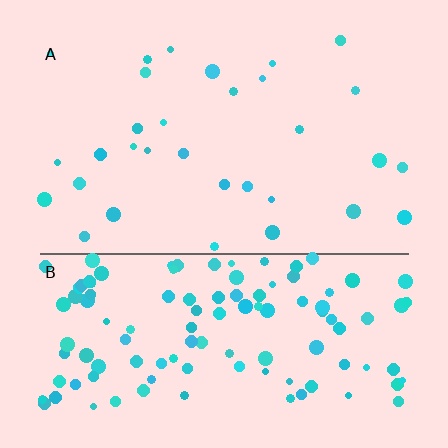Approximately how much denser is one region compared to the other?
Approximately 3.8× — region B over region A.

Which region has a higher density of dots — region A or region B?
B (the bottom).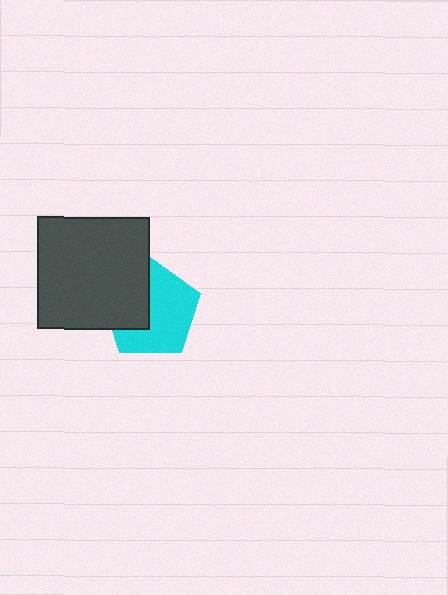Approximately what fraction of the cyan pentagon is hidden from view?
Roughly 36% of the cyan pentagon is hidden behind the dark gray square.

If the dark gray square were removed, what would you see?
You would see the complete cyan pentagon.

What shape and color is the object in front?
The object in front is a dark gray square.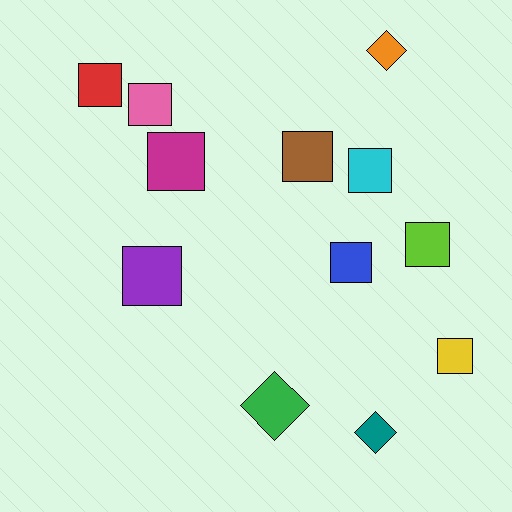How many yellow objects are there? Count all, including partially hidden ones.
There is 1 yellow object.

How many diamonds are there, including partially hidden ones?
There are 3 diamonds.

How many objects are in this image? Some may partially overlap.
There are 12 objects.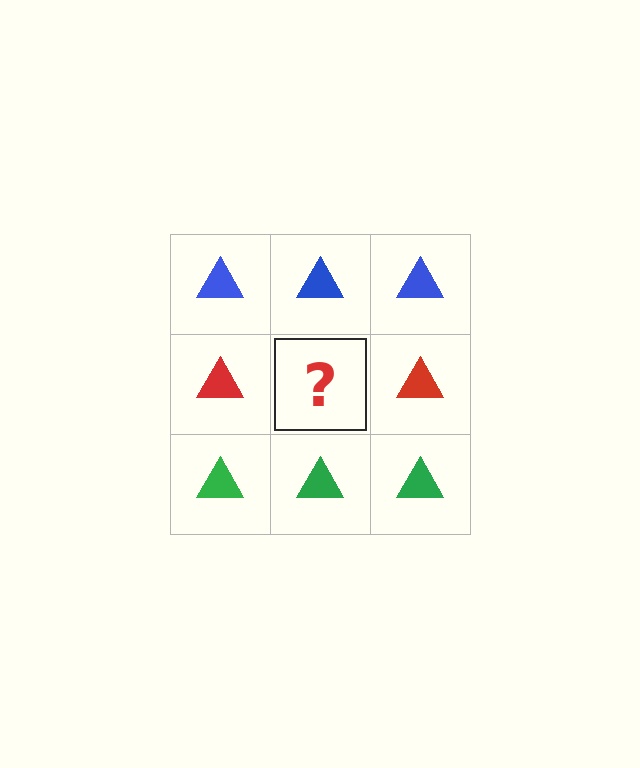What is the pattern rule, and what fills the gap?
The rule is that each row has a consistent color. The gap should be filled with a red triangle.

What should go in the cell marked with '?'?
The missing cell should contain a red triangle.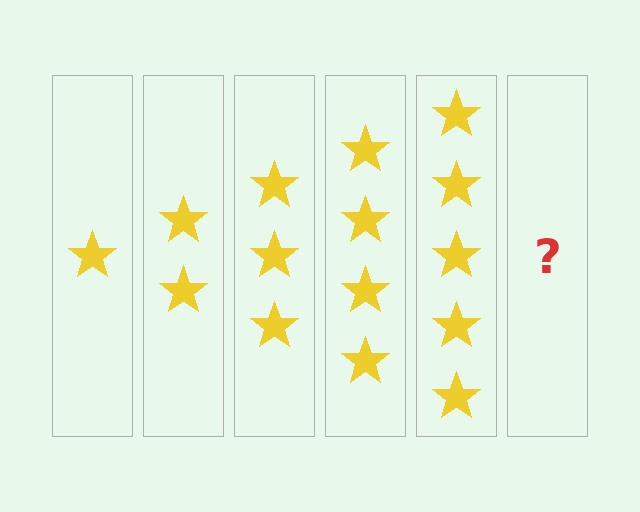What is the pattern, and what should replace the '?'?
The pattern is that each step adds one more star. The '?' should be 6 stars.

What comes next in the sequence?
The next element should be 6 stars.